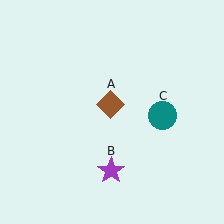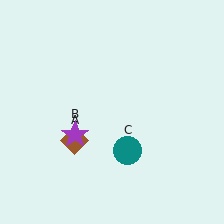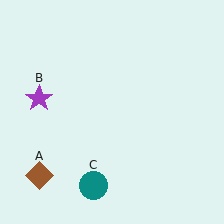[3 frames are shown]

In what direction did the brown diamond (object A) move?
The brown diamond (object A) moved down and to the left.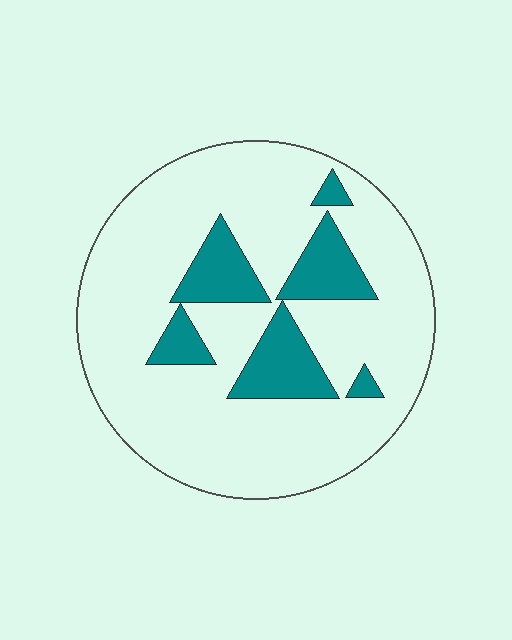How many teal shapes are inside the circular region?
6.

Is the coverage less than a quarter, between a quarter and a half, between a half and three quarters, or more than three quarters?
Less than a quarter.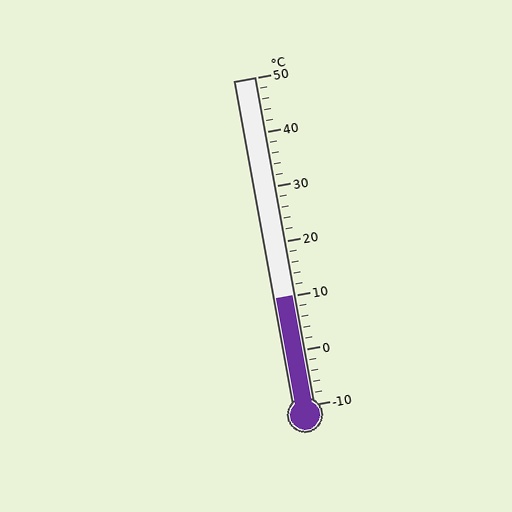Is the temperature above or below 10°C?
The temperature is at 10°C.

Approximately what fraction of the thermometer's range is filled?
The thermometer is filled to approximately 35% of its range.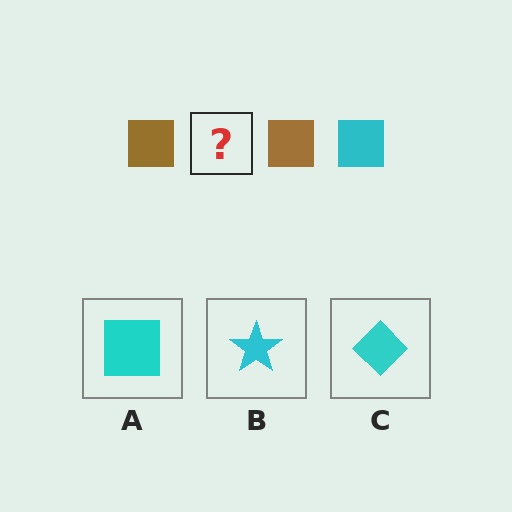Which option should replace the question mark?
Option A.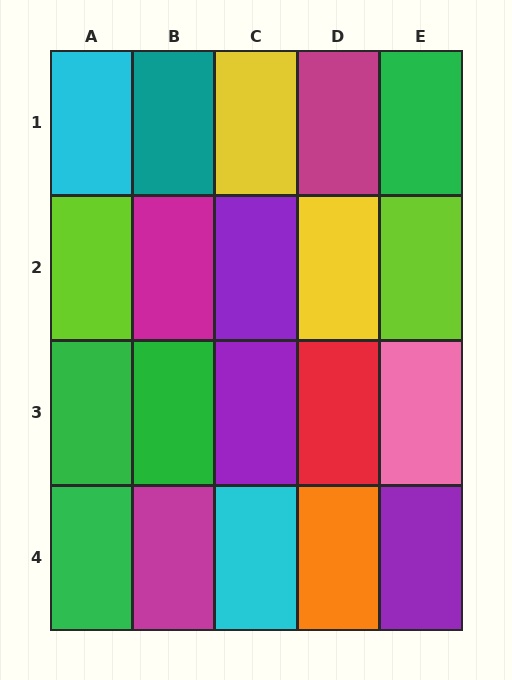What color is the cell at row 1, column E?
Green.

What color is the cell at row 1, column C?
Yellow.